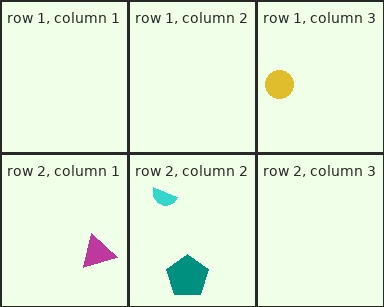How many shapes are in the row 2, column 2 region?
2.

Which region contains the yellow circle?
The row 1, column 3 region.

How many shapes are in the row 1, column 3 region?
1.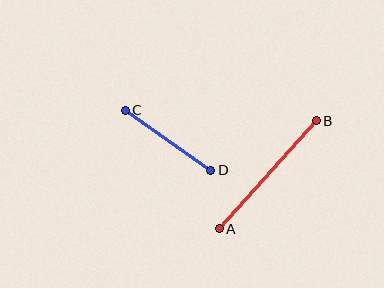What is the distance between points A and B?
The distance is approximately 145 pixels.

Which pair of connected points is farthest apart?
Points A and B are farthest apart.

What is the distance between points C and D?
The distance is approximately 104 pixels.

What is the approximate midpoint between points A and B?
The midpoint is at approximately (268, 175) pixels.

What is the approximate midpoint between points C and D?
The midpoint is at approximately (168, 140) pixels.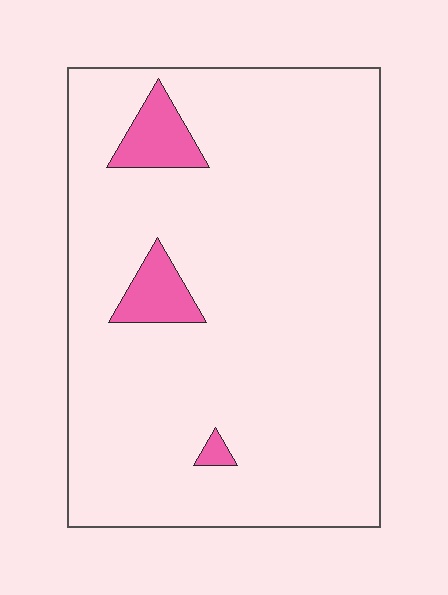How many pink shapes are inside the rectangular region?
3.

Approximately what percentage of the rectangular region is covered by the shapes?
Approximately 5%.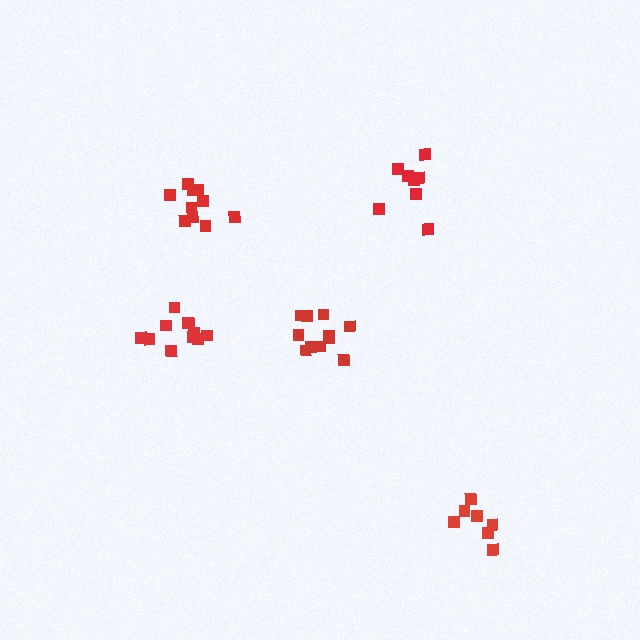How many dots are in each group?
Group 1: 11 dots, Group 2: 8 dots, Group 3: 7 dots, Group 4: 11 dots, Group 5: 10 dots (47 total).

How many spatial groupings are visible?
There are 5 spatial groupings.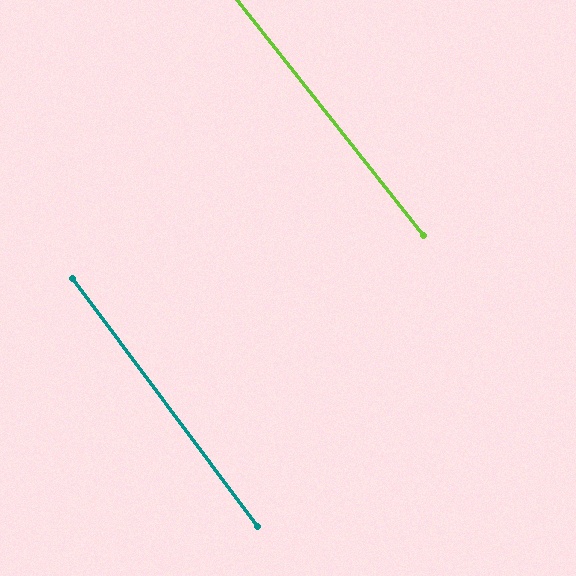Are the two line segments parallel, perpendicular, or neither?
Parallel — their directions differ by only 1.5°.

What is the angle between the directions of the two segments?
Approximately 2 degrees.